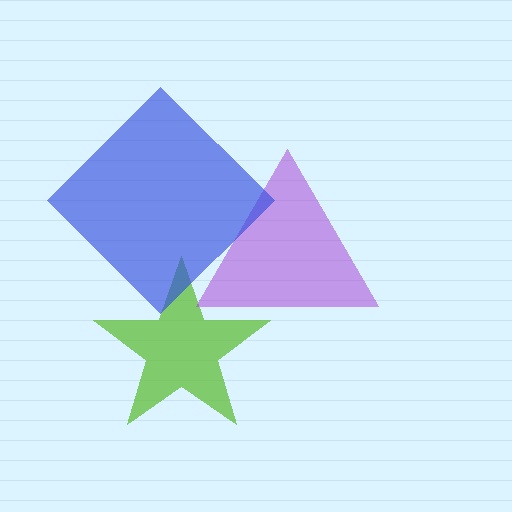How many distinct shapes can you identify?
There are 3 distinct shapes: a lime star, a purple triangle, a blue diamond.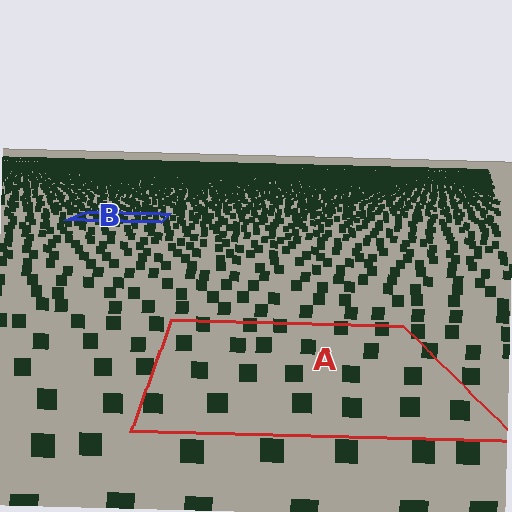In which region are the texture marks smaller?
The texture marks are smaller in region B, because it is farther away.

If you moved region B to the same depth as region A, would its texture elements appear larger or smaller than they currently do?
They would appear larger. At a closer depth, the same texture elements are projected at a bigger on-screen size.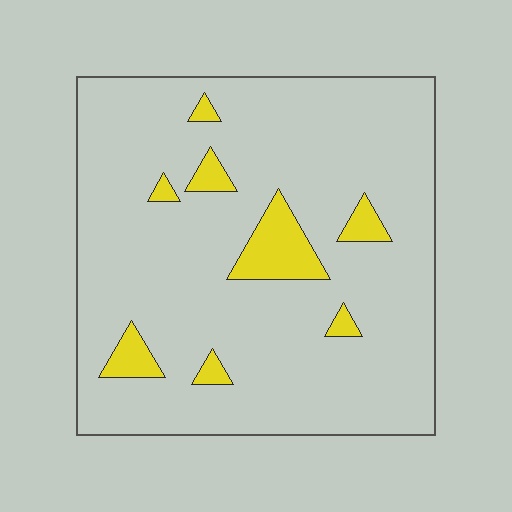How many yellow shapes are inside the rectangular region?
8.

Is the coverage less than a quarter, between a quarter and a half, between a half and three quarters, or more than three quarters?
Less than a quarter.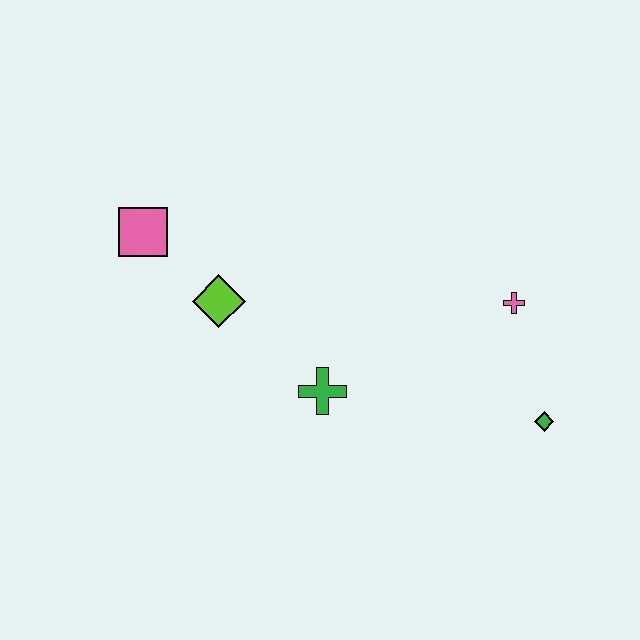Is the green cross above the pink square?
No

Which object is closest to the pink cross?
The green diamond is closest to the pink cross.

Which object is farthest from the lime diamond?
The green diamond is farthest from the lime diamond.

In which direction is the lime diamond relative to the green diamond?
The lime diamond is to the left of the green diamond.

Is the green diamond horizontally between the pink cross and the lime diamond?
No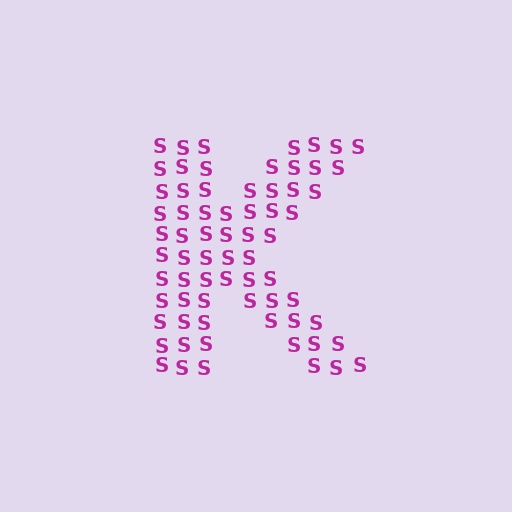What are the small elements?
The small elements are letter S's.